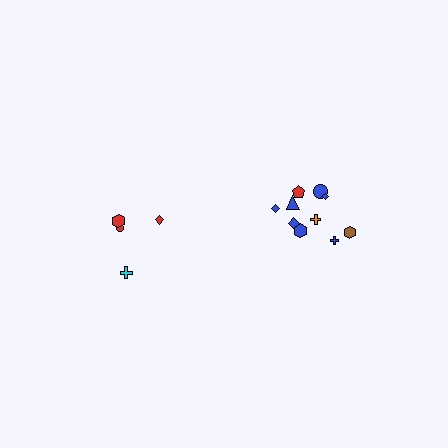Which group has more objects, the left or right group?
The right group.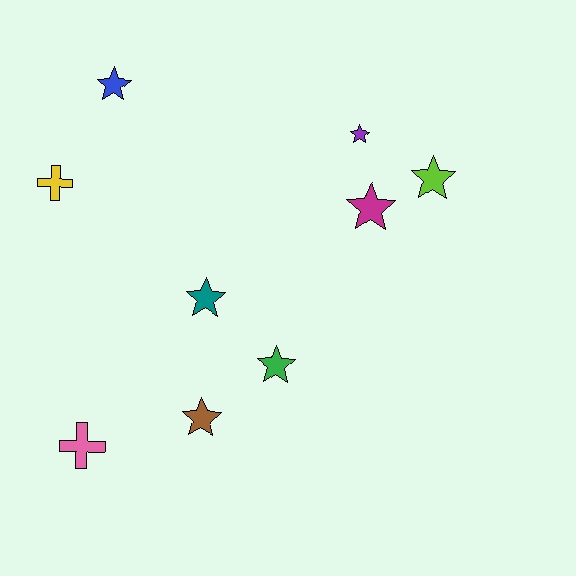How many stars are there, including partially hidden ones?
There are 7 stars.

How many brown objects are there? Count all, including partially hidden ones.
There is 1 brown object.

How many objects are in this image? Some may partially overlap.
There are 9 objects.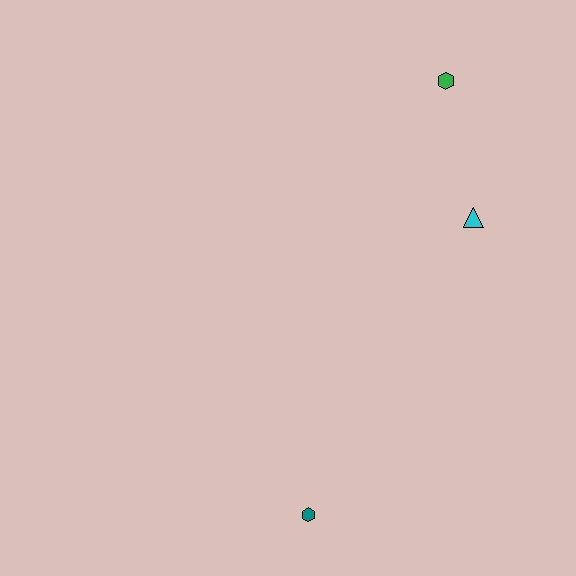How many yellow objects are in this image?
There are no yellow objects.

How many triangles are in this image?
There is 1 triangle.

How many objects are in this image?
There are 3 objects.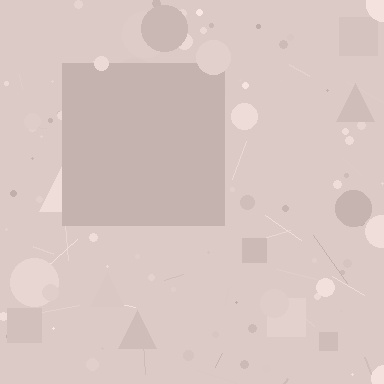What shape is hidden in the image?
A square is hidden in the image.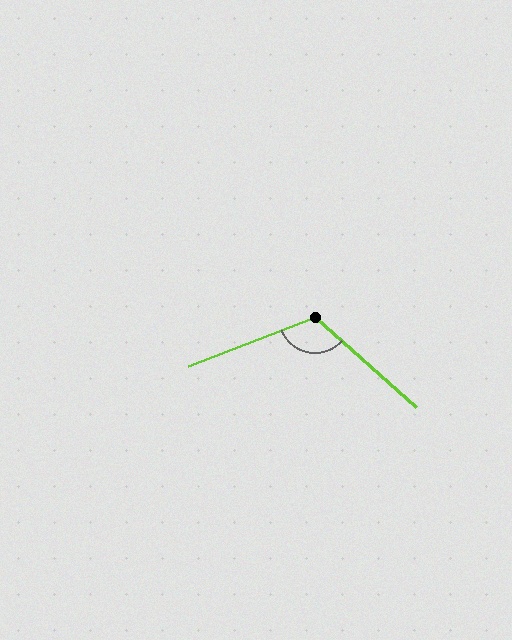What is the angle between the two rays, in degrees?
Approximately 117 degrees.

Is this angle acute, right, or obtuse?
It is obtuse.